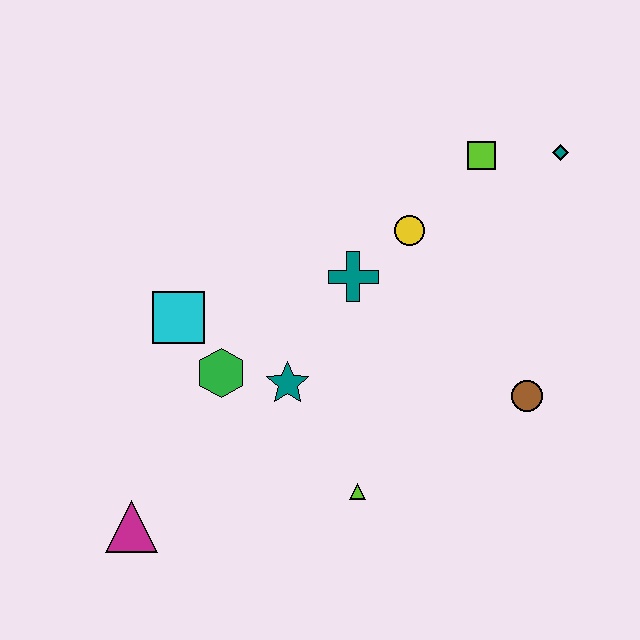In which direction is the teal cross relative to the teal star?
The teal cross is above the teal star.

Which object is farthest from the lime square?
The magenta triangle is farthest from the lime square.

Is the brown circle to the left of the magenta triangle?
No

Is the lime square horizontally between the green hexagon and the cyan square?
No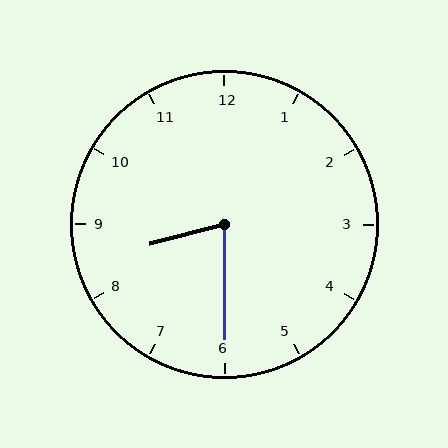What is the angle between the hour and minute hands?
Approximately 75 degrees.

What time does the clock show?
8:30.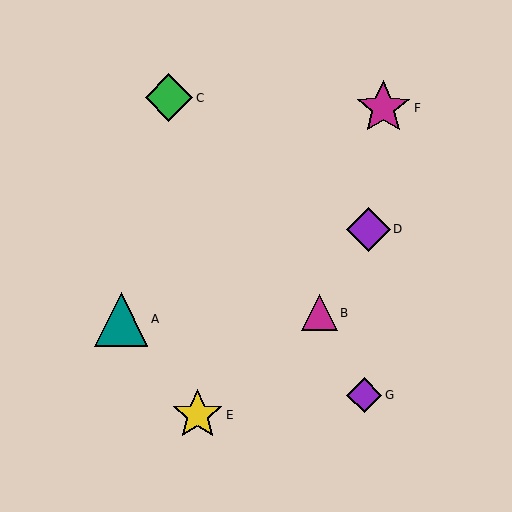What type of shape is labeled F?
Shape F is a magenta star.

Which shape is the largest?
The magenta star (labeled F) is the largest.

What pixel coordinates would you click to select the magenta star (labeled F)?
Click at (383, 108) to select the magenta star F.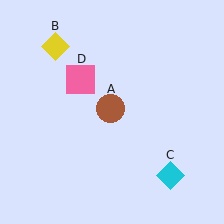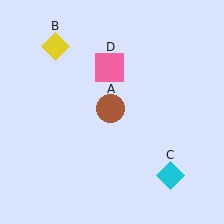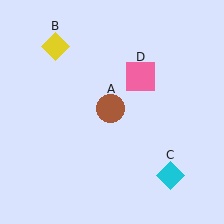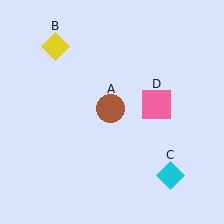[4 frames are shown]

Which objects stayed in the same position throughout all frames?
Brown circle (object A) and yellow diamond (object B) and cyan diamond (object C) remained stationary.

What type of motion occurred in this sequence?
The pink square (object D) rotated clockwise around the center of the scene.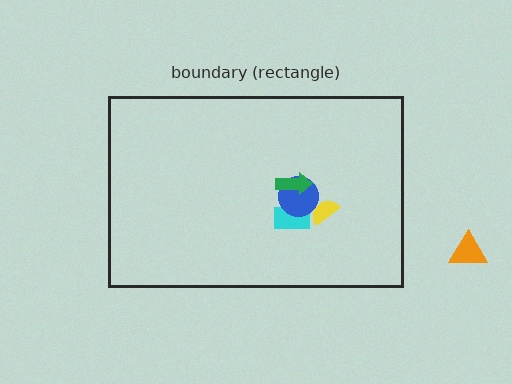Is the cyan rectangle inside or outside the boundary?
Inside.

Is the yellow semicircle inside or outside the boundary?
Inside.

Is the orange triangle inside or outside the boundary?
Outside.